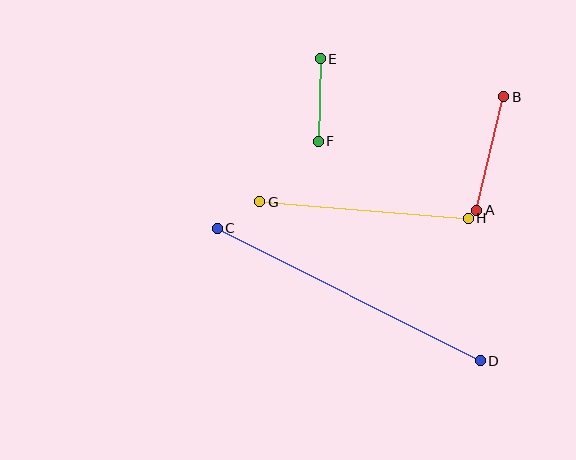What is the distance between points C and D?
The distance is approximately 294 pixels.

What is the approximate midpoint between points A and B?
The midpoint is at approximately (490, 154) pixels.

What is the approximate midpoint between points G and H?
The midpoint is at approximately (364, 210) pixels.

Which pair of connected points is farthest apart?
Points C and D are farthest apart.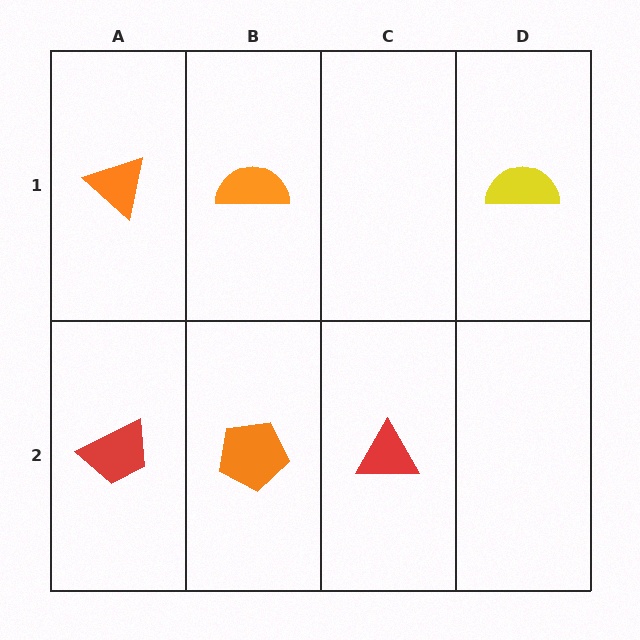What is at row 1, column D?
A yellow semicircle.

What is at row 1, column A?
An orange triangle.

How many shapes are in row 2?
3 shapes.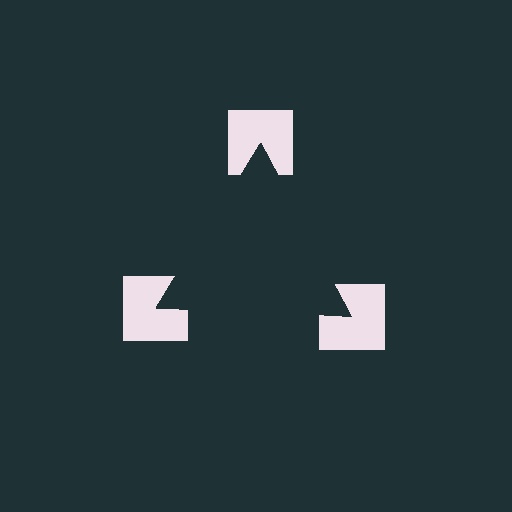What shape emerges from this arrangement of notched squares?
An illusory triangle — its edges are inferred from the aligned wedge cuts in the notched squares, not physically drawn.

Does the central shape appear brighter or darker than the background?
It typically appears slightly darker than the background, even though no actual brightness change is drawn.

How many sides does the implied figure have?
3 sides.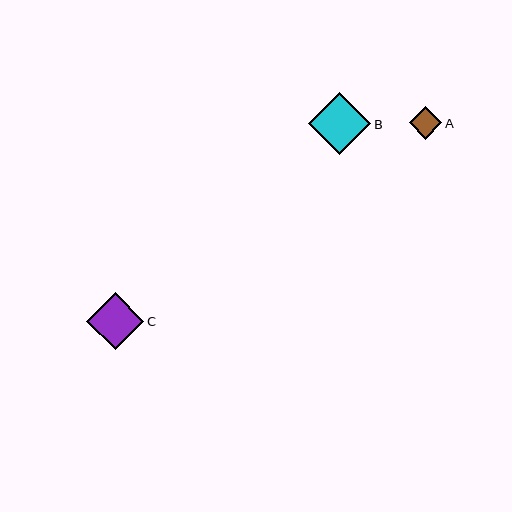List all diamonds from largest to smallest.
From largest to smallest: B, C, A.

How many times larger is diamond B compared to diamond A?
Diamond B is approximately 1.9 times the size of diamond A.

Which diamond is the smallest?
Diamond A is the smallest with a size of approximately 33 pixels.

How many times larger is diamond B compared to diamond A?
Diamond B is approximately 1.9 times the size of diamond A.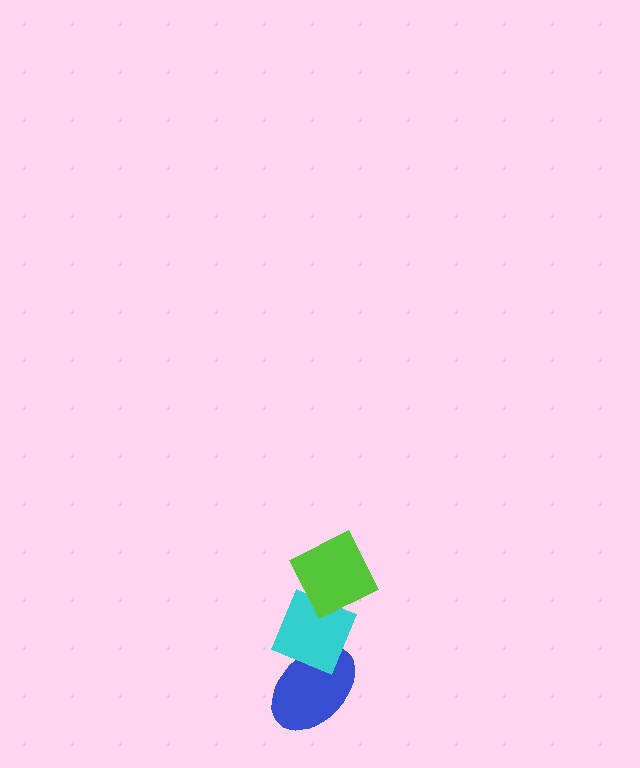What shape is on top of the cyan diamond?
The lime diamond is on top of the cyan diamond.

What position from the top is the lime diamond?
The lime diamond is 1st from the top.